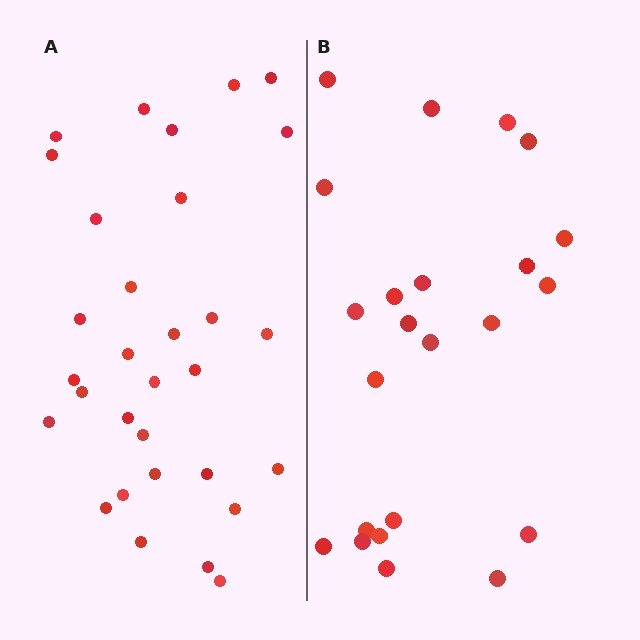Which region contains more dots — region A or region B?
Region A (the left region) has more dots.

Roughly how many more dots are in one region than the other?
Region A has roughly 8 or so more dots than region B.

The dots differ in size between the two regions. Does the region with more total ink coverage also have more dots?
No. Region B has more total ink coverage because its dots are larger, but region A actually contains more individual dots. Total area can be misleading — the number of items is what matters here.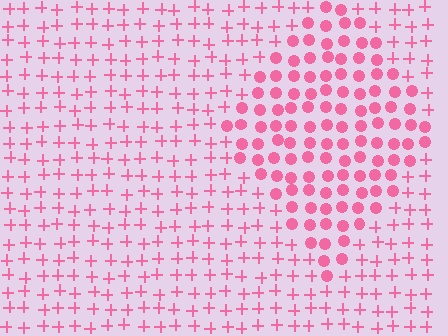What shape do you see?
I see a diamond.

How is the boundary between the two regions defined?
The boundary is defined by a change in element shape: circles inside vs. plus signs outside. All elements share the same color and spacing.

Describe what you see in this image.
The image is filled with small pink elements arranged in a uniform grid. A diamond-shaped region contains circles, while the surrounding area contains plus signs. The boundary is defined purely by the change in element shape.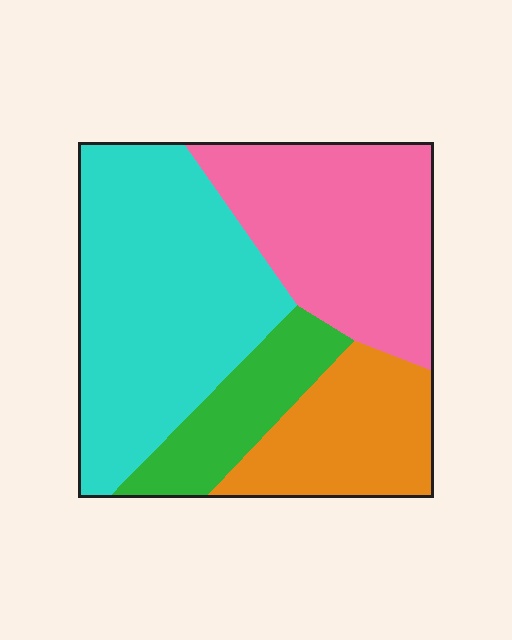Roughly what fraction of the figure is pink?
Pink takes up between a quarter and a half of the figure.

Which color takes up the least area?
Green, at roughly 15%.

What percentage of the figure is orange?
Orange covers about 20% of the figure.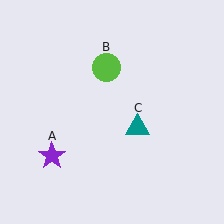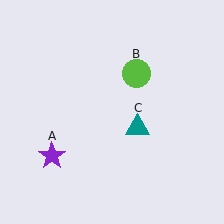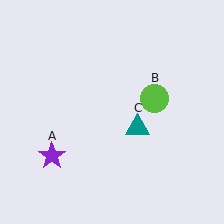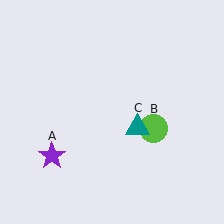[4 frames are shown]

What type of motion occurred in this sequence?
The lime circle (object B) rotated clockwise around the center of the scene.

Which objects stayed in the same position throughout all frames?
Purple star (object A) and teal triangle (object C) remained stationary.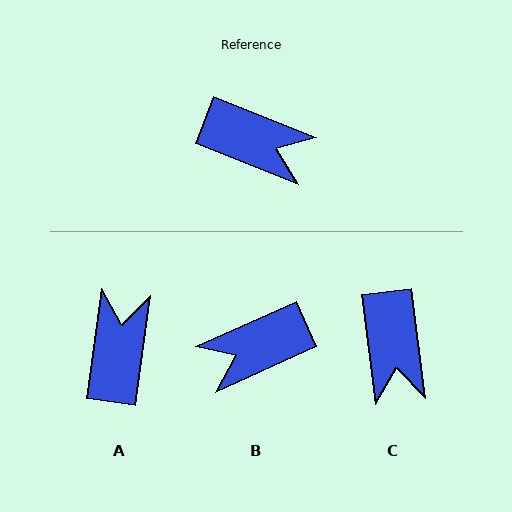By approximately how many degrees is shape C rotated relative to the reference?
Approximately 61 degrees clockwise.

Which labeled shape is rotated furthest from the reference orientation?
B, about 134 degrees away.